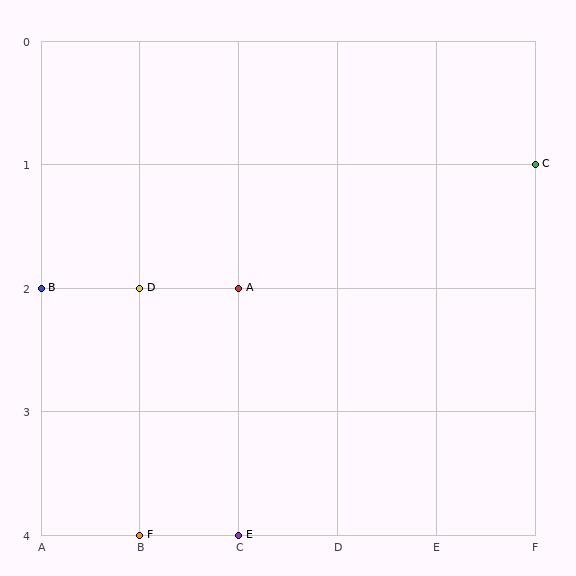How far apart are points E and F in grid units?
Points E and F are 1 column apart.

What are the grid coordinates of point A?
Point A is at grid coordinates (C, 2).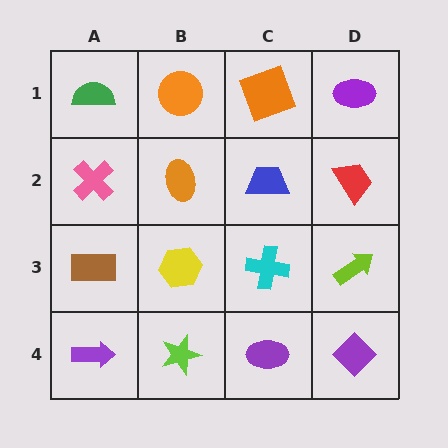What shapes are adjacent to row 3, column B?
An orange ellipse (row 2, column B), a lime star (row 4, column B), a brown rectangle (row 3, column A), a cyan cross (row 3, column C).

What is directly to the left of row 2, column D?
A blue trapezoid.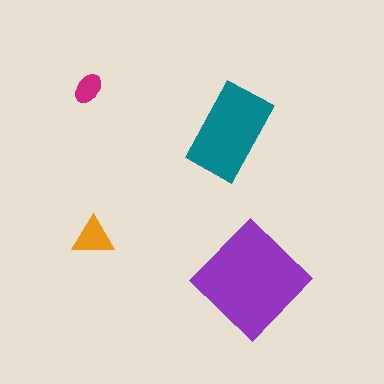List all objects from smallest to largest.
The magenta ellipse, the orange triangle, the teal rectangle, the purple diamond.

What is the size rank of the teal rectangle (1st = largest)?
2nd.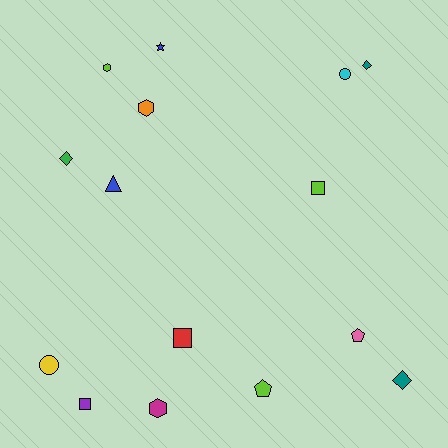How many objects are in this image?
There are 15 objects.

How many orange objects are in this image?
There is 1 orange object.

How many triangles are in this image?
There is 1 triangle.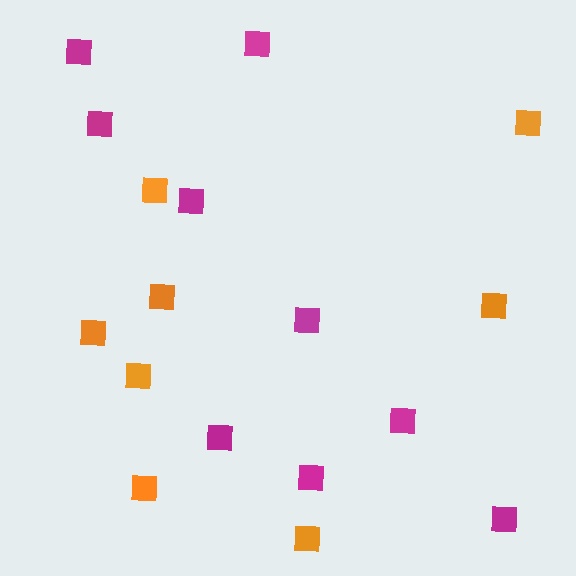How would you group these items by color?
There are 2 groups: one group of orange squares (8) and one group of magenta squares (9).